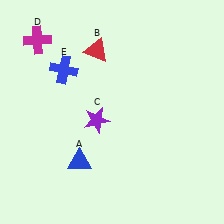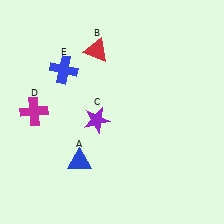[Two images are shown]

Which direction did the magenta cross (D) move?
The magenta cross (D) moved down.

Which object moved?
The magenta cross (D) moved down.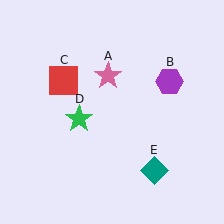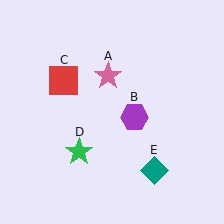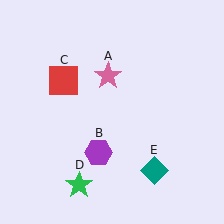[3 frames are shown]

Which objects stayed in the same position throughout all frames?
Pink star (object A) and red square (object C) and teal diamond (object E) remained stationary.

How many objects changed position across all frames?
2 objects changed position: purple hexagon (object B), green star (object D).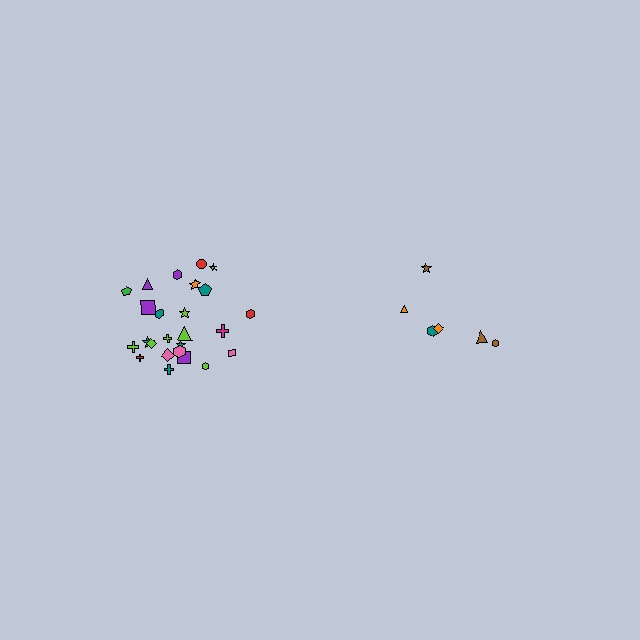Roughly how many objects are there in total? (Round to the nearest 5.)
Roughly 30 objects in total.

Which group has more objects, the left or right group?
The left group.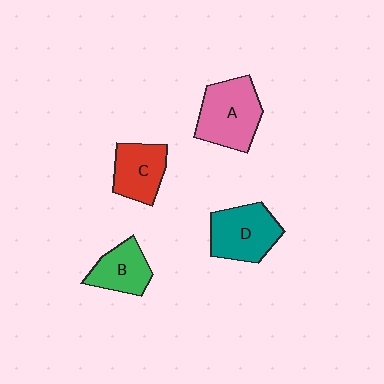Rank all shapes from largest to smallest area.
From largest to smallest: A (pink), D (teal), C (red), B (green).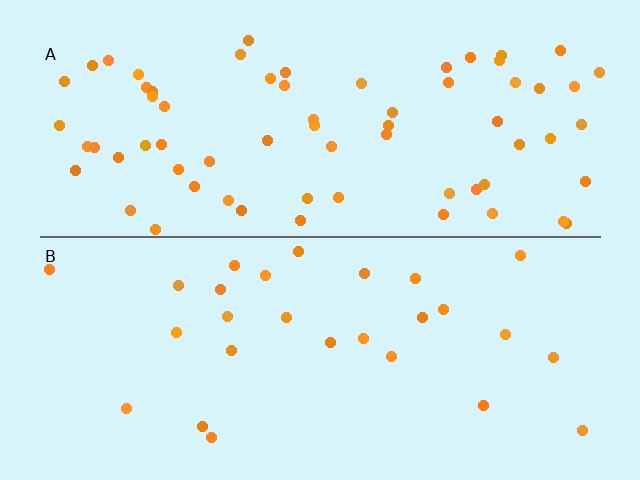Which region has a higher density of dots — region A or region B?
A (the top).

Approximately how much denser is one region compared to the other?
Approximately 2.5× — region A over region B.